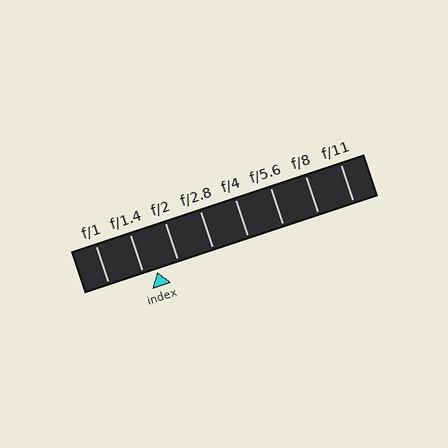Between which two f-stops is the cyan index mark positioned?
The index mark is between f/1.4 and f/2.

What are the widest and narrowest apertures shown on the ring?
The widest aperture shown is f/1 and the narrowest is f/11.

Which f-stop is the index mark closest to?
The index mark is closest to f/1.4.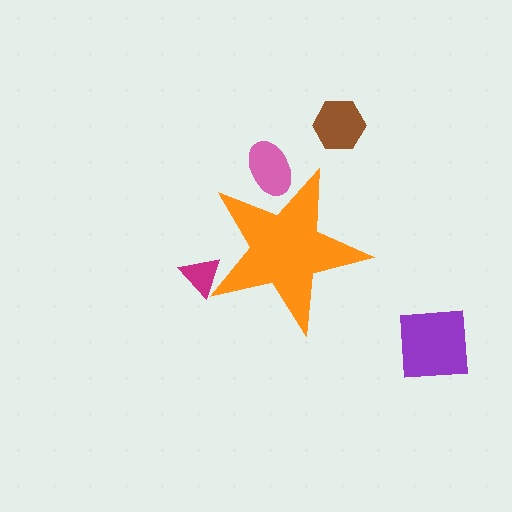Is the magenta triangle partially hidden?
Yes, the magenta triangle is partially hidden behind the orange star.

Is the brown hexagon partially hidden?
No, the brown hexagon is fully visible.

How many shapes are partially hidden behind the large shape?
2 shapes are partially hidden.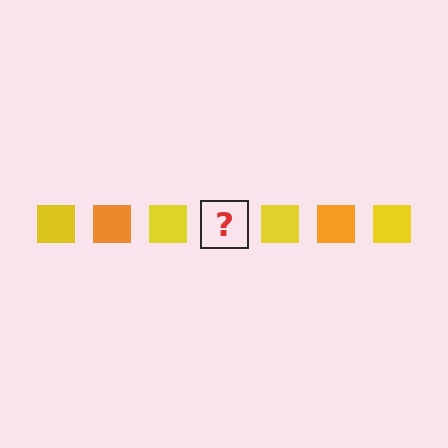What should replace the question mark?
The question mark should be replaced with an orange square.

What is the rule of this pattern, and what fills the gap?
The rule is that the pattern cycles through yellow, orange squares. The gap should be filled with an orange square.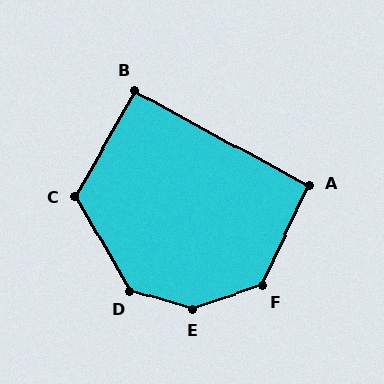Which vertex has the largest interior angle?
E, at approximately 145 degrees.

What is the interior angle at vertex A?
Approximately 94 degrees (approximately right).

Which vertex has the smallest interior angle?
B, at approximately 91 degrees.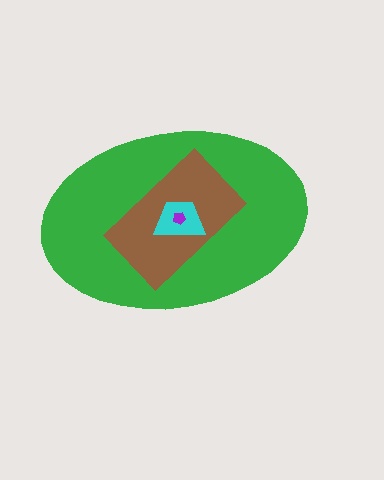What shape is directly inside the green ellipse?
The brown rectangle.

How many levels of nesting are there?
4.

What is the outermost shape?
The green ellipse.